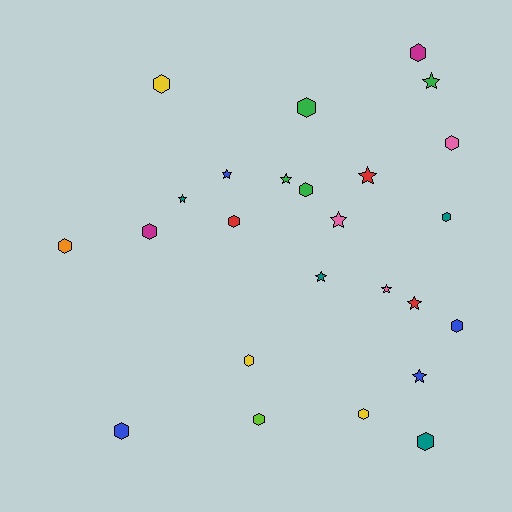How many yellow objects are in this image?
There are 3 yellow objects.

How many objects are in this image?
There are 25 objects.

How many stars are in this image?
There are 10 stars.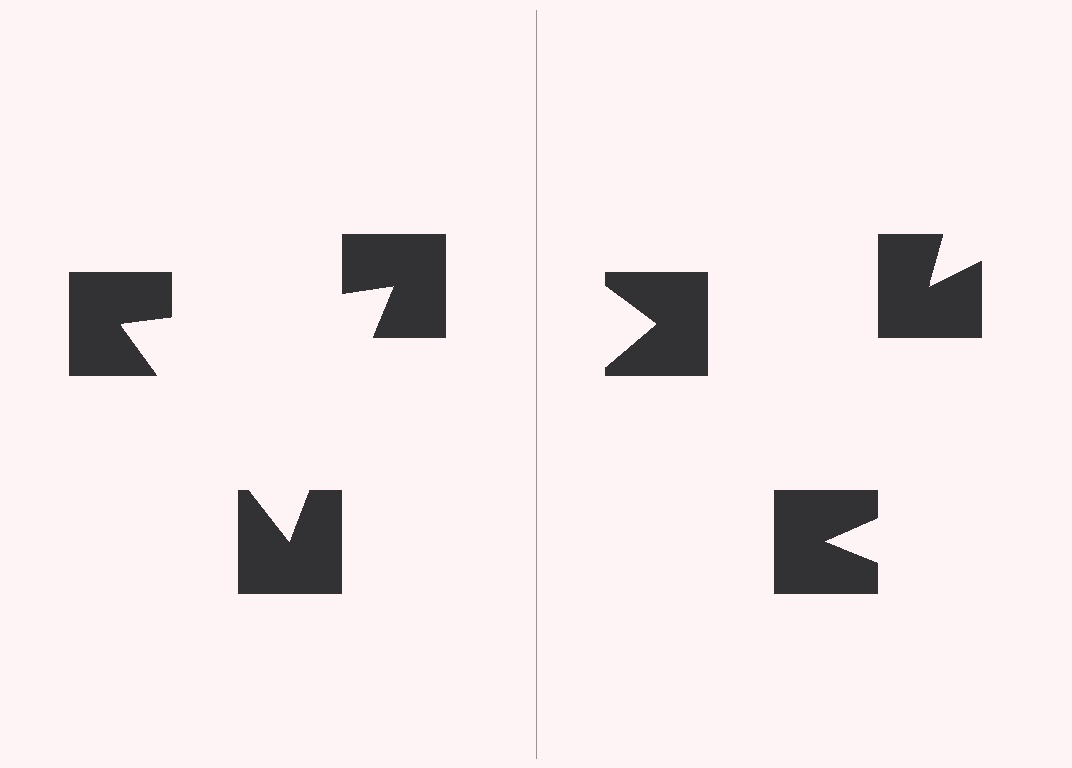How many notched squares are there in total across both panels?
6 — 3 on each side.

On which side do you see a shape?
An illusory triangle appears on the left side. On the right side the wedge cuts are rotated, so no coherent shape forms.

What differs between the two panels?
The notched squares are positioned identically on both sides; only the wedge orientations differ. On the left they align to a triangle; on the right they are misaligned.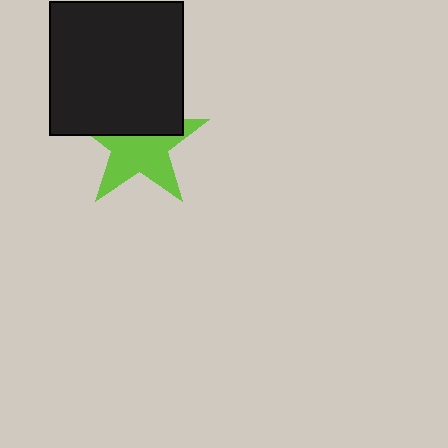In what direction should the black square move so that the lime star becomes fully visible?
The black square should move up. That is the shortest direction to clear the overlap and leave the lime star fully visible.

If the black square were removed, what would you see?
You would see the complete lime star.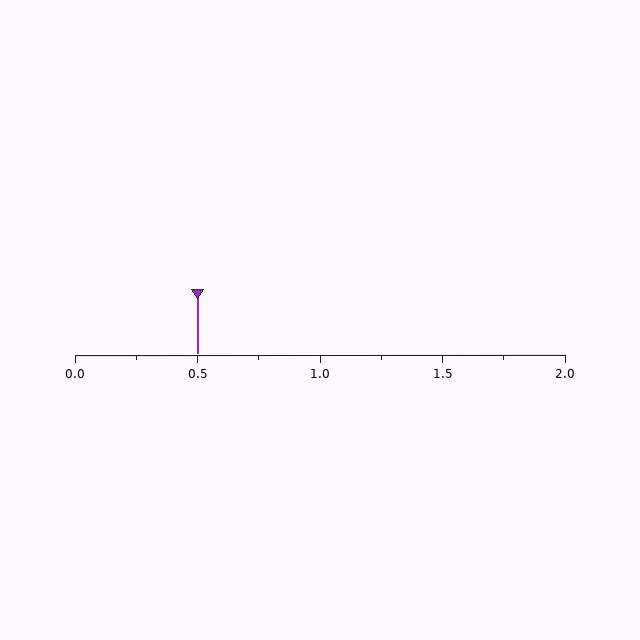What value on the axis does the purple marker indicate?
The marker indicates approximately 0.5.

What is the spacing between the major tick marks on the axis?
The major ticks are spaced 0.5 apart.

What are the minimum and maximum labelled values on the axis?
The axis runs from 0.0 to 2.0.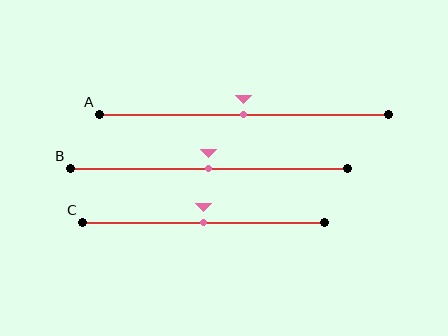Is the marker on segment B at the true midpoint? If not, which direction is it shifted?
Yes, the marker on segment B is at the true midpoint.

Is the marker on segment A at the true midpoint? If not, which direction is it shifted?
Yes, the marker on segment A is at the true midpoint.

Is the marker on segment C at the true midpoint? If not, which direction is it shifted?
Yes, the marker on segment C is at the true midpoint.